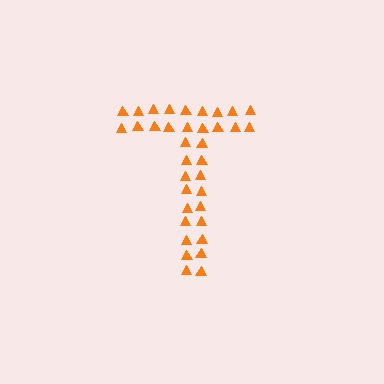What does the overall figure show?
The overall figure shows the letter T.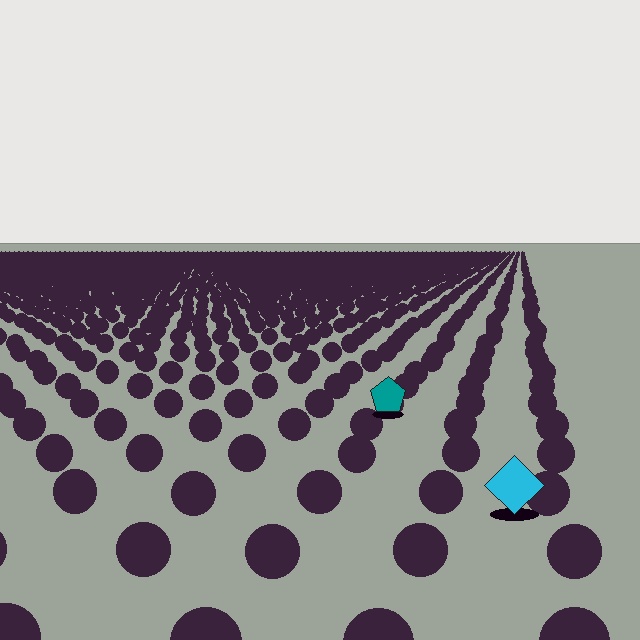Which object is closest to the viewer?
The cyan diamond is closest. The texture marks near it are larger and more spread out.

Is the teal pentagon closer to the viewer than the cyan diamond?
No. The cyan diamond is closer — you can tell from the texture gradient: the ground texture is coarser near it.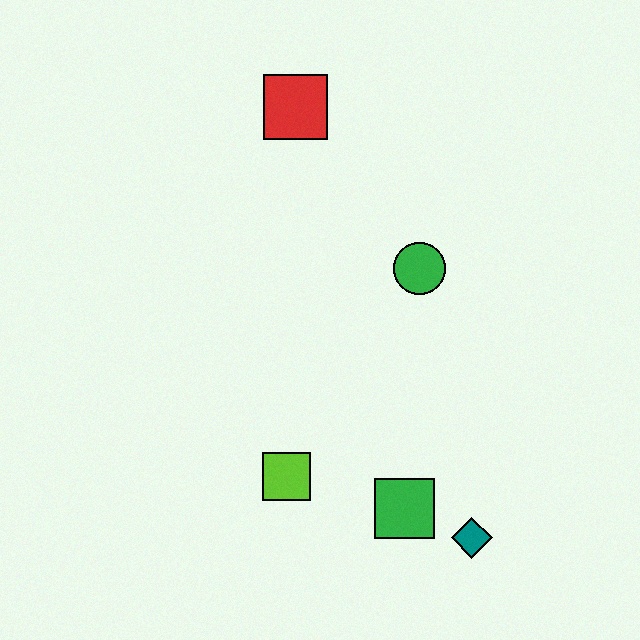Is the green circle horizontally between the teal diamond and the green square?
Yes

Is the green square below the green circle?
Yes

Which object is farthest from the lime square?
The red square is farthest from the lime square.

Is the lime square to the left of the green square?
Yes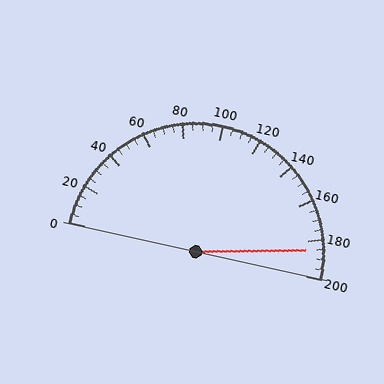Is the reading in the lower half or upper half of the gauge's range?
The reading is in the upper half of the range (0 to 200).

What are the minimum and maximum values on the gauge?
The gauge ranges from 0 to 200.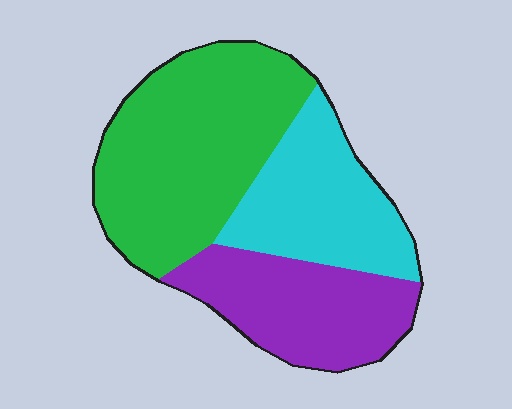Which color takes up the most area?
Green, at roughly 45%.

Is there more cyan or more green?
Green.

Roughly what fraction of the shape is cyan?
Cyan covers 28% of the shape.